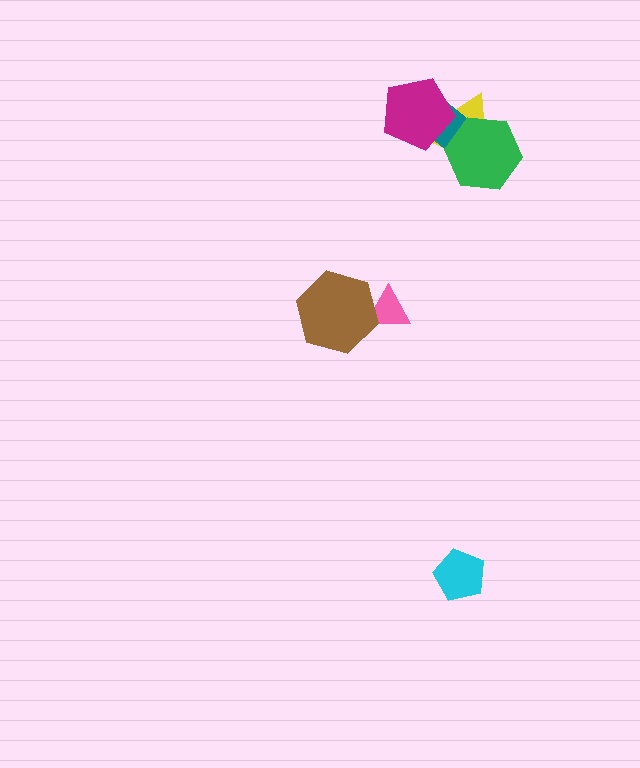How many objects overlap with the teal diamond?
3 objects overlap with the teal diamond.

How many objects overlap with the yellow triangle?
3 objects overlap with the yellow triangle.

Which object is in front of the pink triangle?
The brown hexagon is in front of the pink triangle.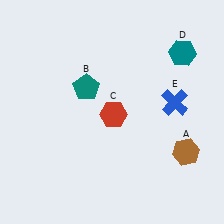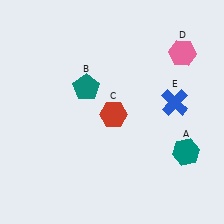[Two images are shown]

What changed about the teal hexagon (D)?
In Image 1, D is teal. In Image 2, it changed to pink.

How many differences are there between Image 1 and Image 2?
There are 2 differences between the two images.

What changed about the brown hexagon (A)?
In Image 1, A is brown. In Image 2, it changed to teal.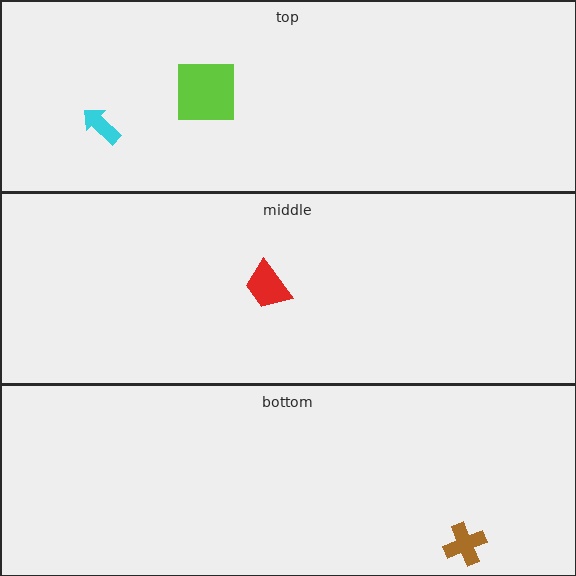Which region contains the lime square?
The top region.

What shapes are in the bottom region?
The brown cross.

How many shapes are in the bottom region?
1.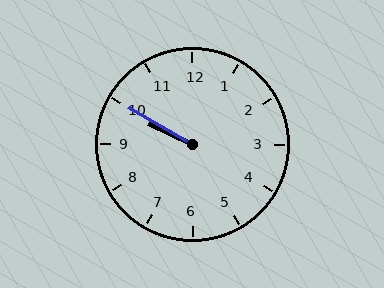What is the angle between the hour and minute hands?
Approximately 5 degrees.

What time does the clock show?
9:50.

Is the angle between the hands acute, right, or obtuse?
It is acute.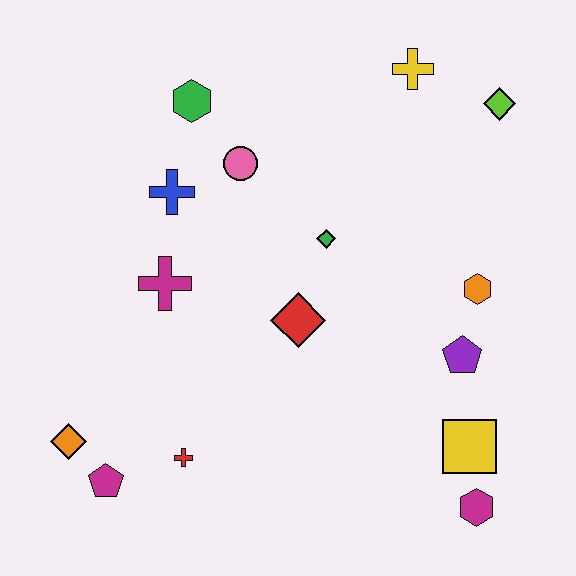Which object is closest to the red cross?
The magenta pentagon is closest to the red cross.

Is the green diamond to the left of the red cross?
No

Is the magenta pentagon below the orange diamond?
Yes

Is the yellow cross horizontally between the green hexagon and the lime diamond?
Yes